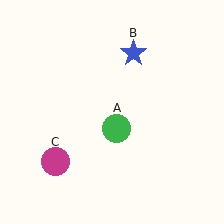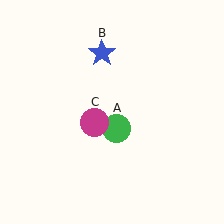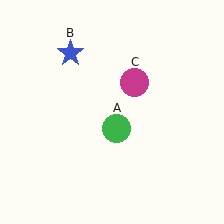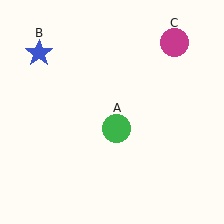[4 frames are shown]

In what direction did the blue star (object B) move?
The blue star (object B) moved left.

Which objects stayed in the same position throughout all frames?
Green circle (object A) remained stationary.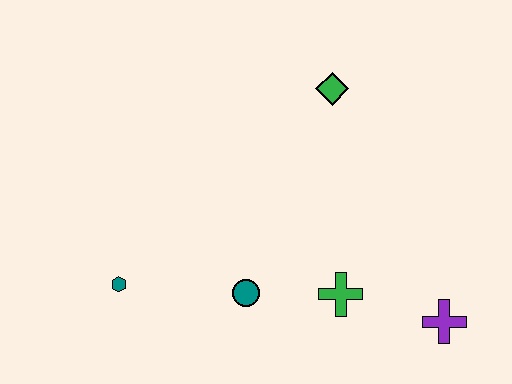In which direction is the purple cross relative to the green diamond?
The purple cross is below the green diamond.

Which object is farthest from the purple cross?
The teal hexagon is farthest from the purple cross.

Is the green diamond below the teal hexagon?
No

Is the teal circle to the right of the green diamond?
No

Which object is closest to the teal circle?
The green cross is closest to the teal circle.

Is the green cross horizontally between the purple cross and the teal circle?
Yes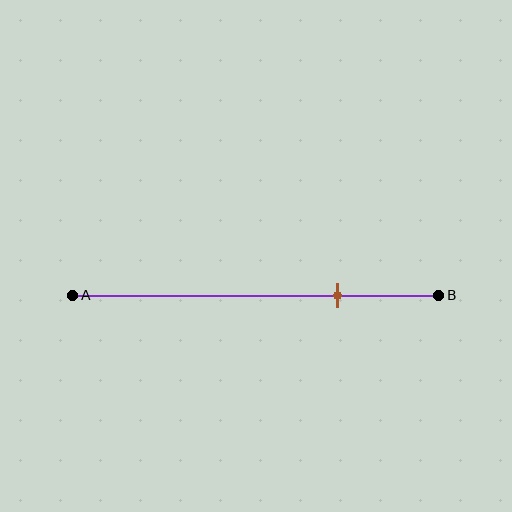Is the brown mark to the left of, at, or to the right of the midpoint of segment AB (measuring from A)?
The brown mark is to the right of the midpoint of segment AB.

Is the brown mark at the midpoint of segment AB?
No, the mark is at about 75% from A, not at the 50% midpoint.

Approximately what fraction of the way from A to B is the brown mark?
The brown mark is approximately 75% of the way from A to B.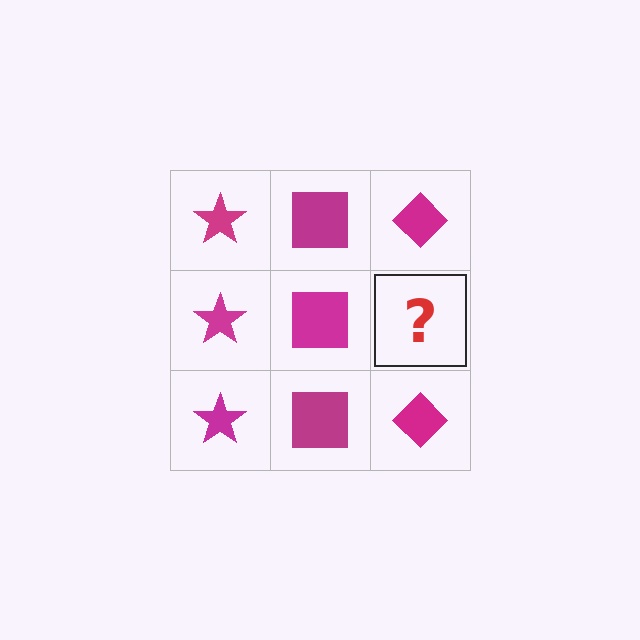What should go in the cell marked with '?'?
The missing cell should contain a magenta diamond.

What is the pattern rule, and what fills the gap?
The rule is that each column has a consistent shape. The gap should be filled with a magenta diamond.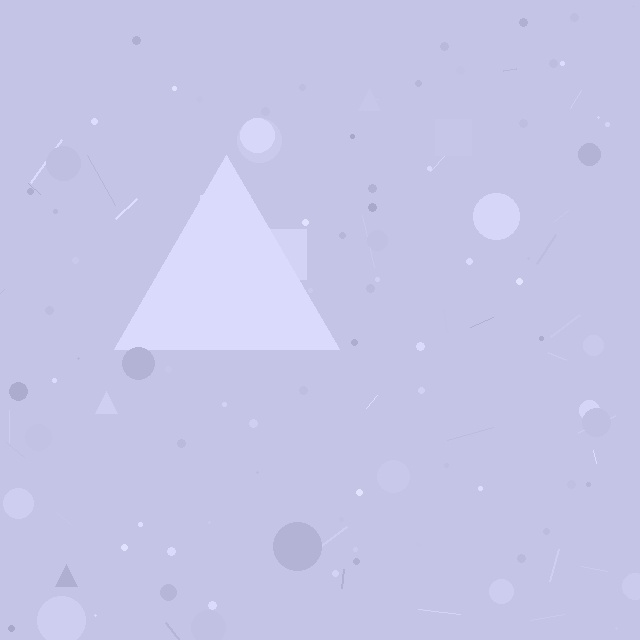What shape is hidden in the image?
A triangle is hidden in the image.